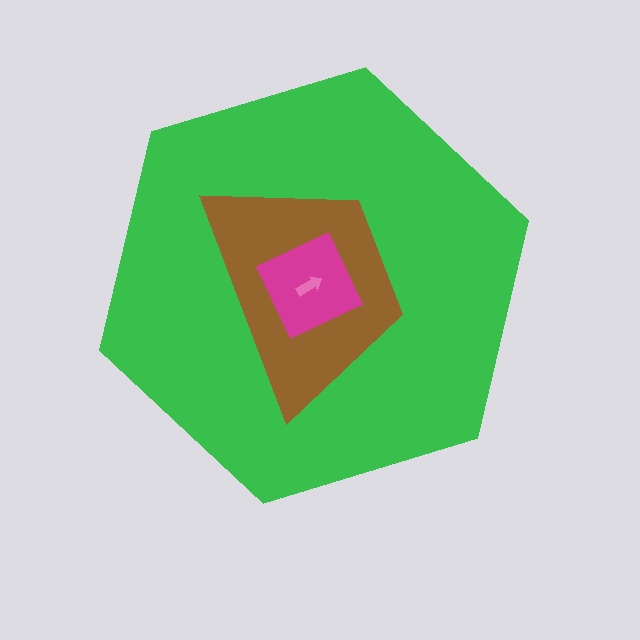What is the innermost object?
The pink arrow.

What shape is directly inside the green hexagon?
The brown trapezoid.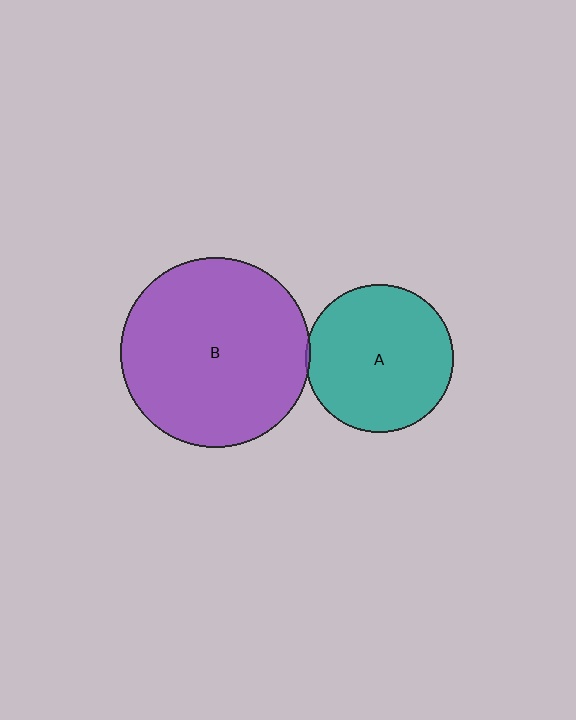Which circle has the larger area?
Circle B (purple).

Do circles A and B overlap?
Yes.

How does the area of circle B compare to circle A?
Approximately 1.6 times.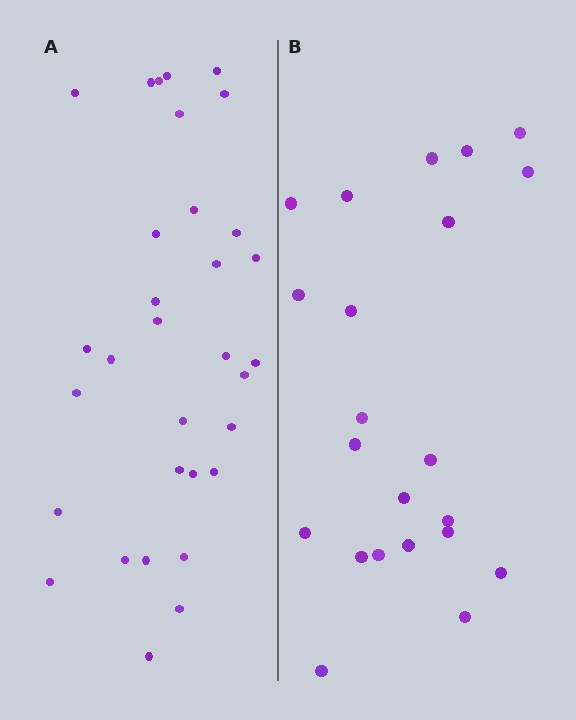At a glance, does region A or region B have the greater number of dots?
Region A (the left region) has more dots.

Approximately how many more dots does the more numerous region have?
Region A has roughly 10 or so more dots than region B.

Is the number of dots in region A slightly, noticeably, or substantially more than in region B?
Region A has substantially more. The ratio is roughly 1.5 to 1.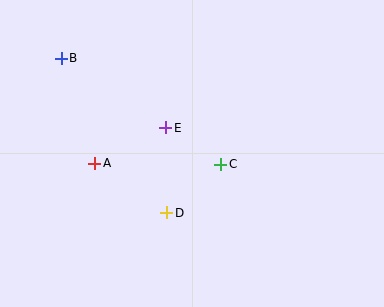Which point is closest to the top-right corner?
Point C is closest to the top-right corner.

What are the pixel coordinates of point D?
Point D is at (167, 213).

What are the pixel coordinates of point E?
Point E is at (166, 128).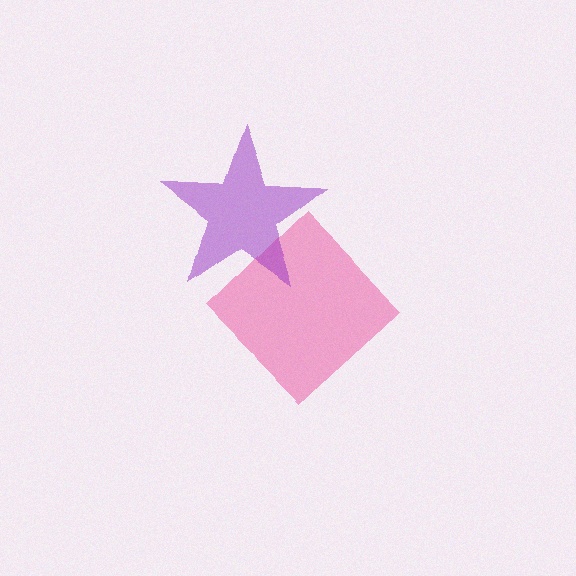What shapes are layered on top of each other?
The layered shapes are: a pink diamond, a purple star.